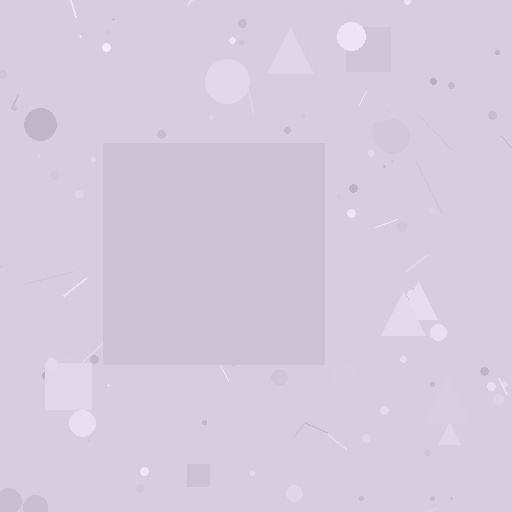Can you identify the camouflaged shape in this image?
The camouflaged shape is a square.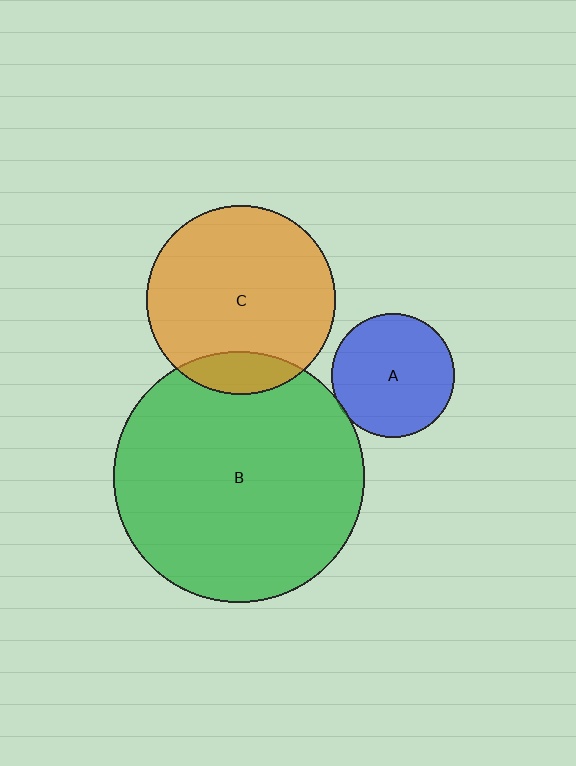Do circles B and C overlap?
Yes.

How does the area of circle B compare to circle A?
Approximately 4.1 times.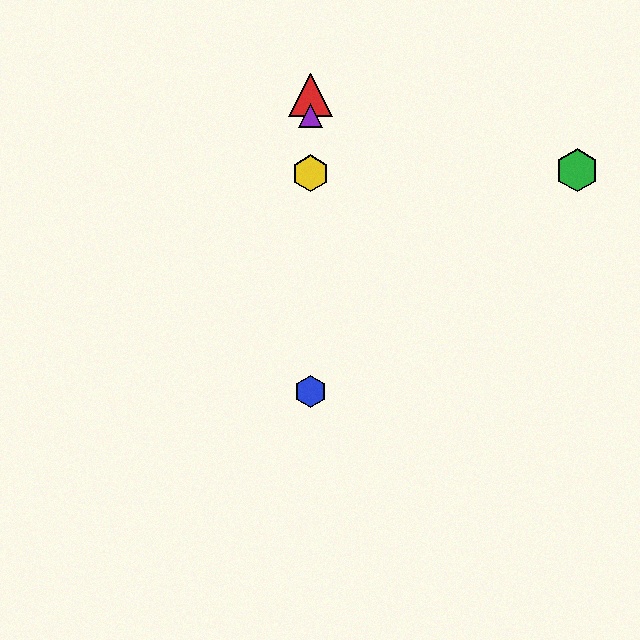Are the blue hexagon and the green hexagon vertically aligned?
No, the blue hexagon is at x≈310 and the green hexagon is at x≈577.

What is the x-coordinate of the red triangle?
The red triangle is at x≈310.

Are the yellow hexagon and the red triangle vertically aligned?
Yes, both are at x≈310.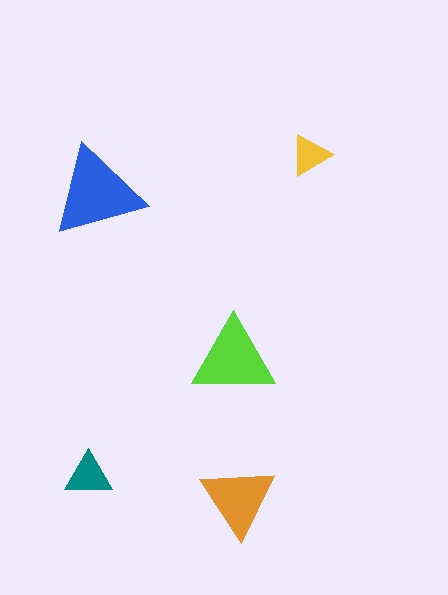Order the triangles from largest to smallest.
the blue one, the lime one, the orange one, the teal one, the yellow one.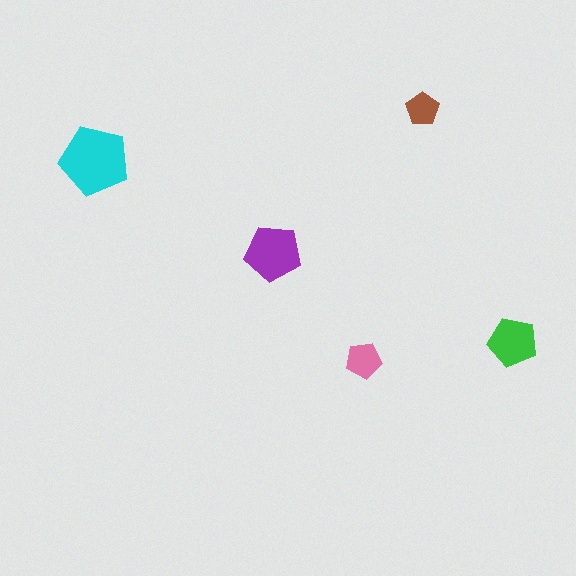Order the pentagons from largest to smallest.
the cyan one, the purple one, the green one, the pink one, the brown one.